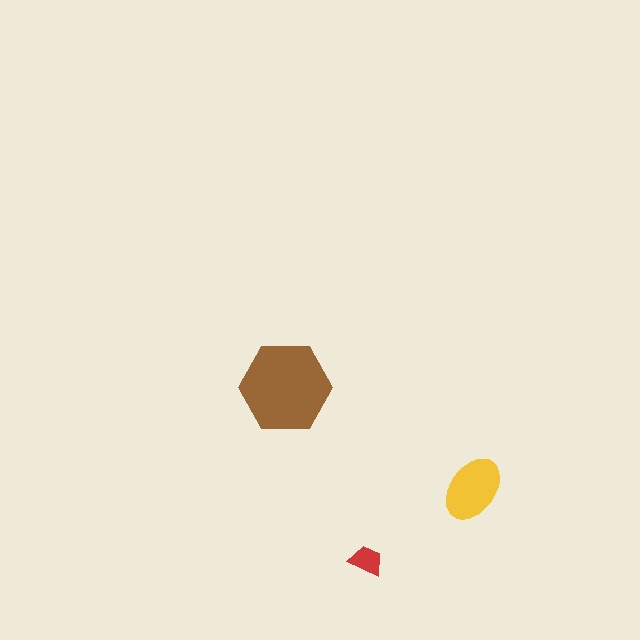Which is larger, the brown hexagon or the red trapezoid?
The brown hexagon.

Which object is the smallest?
The red trapezoid.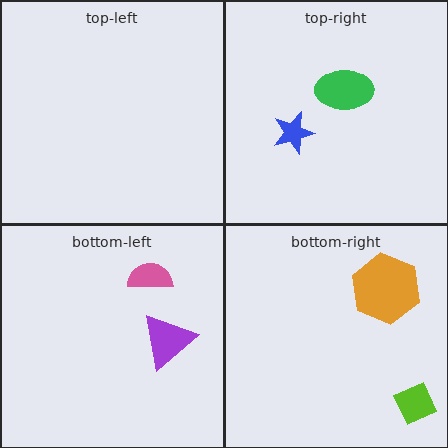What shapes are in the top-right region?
The green ellipse, the blue star.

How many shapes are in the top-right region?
2.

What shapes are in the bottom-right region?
The lime diamond, the orange hexagon.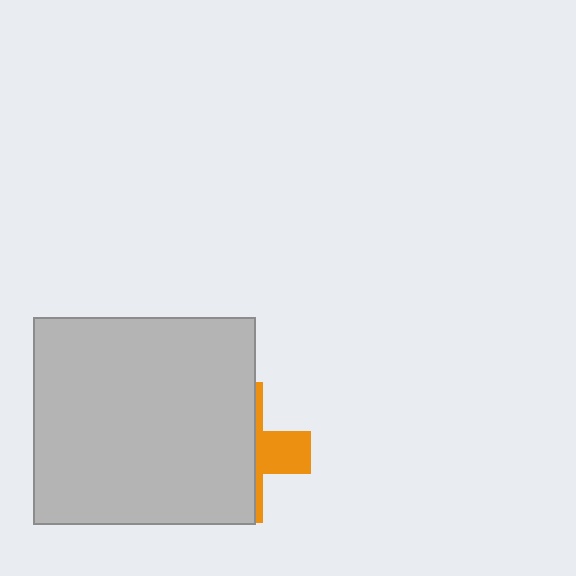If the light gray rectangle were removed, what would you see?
You would see the complete orange cross.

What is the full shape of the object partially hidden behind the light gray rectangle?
The partially hidden object is an orange cross.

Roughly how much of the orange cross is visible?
A small part of it is visible (roughly 31%).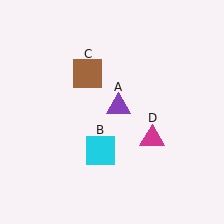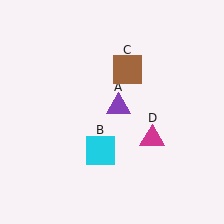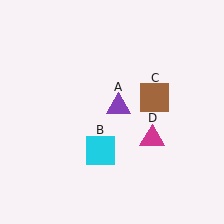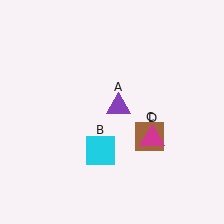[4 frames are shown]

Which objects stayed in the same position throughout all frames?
Purple triangle (object A) and cyan square (object B) and magenta triangle (object D) remained stationary.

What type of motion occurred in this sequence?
The brown square (object C) rotated clockwise around the center of the scene.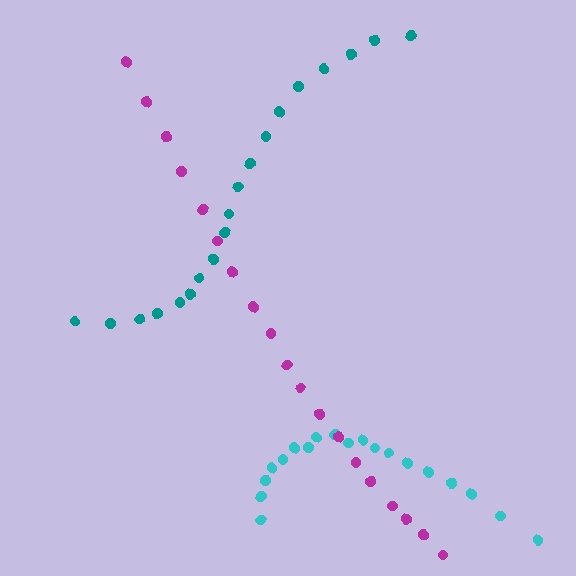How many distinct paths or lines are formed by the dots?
There are 3 distinct paths.